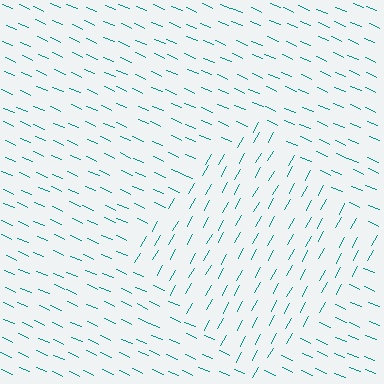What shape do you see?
I see a diamond.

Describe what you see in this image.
The image is filled with small teal line segments. A diamond region in the image has lines oriented differently from the surrounding lines, creating a visible texture boundary.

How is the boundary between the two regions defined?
The boundary is defined purely by a change in line orientation (approximately 84 degrees difference). All lines are the same color and thickness.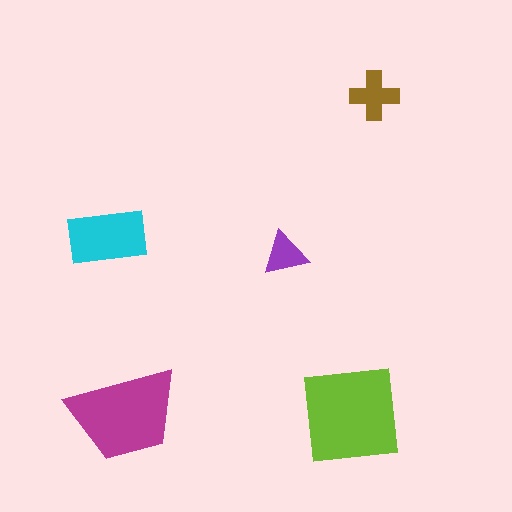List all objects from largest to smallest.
The lime square, the magenta trapezoid, the cyan rectangle, the brown cross, the purple triangle.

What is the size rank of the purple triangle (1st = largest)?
5th.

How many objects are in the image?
There are 5 objects in the image.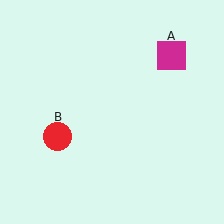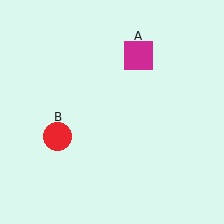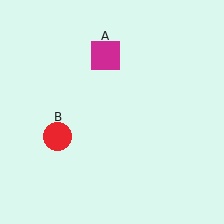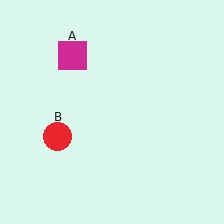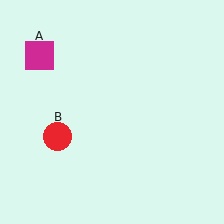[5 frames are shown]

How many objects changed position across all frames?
1 object changed position: magenta square (object A).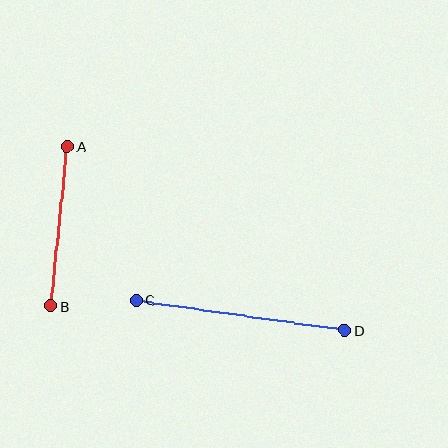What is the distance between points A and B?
The distance is approximately 161 pixels.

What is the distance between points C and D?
The distance is approximately 210 pixels.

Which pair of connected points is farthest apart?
Points C and D are farthest apart.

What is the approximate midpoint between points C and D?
The midpoint is at approximately (241, 315) pixels.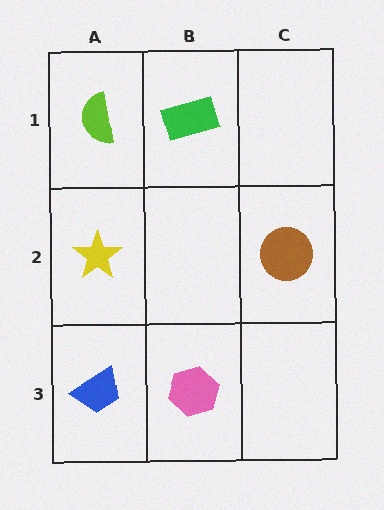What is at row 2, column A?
A yellow star.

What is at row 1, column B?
A green rectangle.